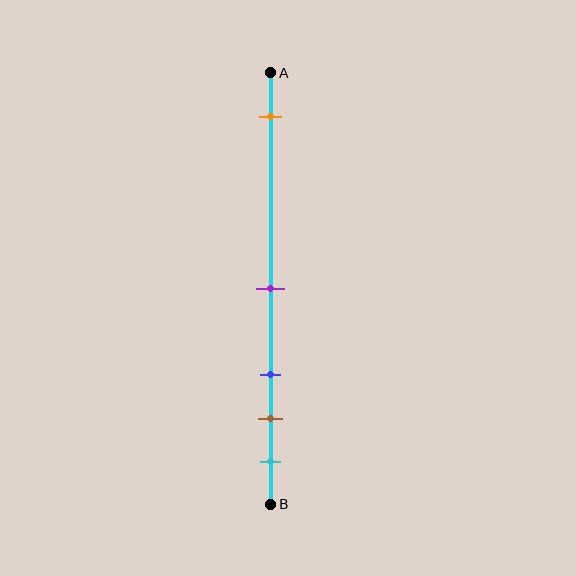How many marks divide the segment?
There are 5 marks dividing the segment.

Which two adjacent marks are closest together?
The brown and cyan marks are the closest adjacent pair.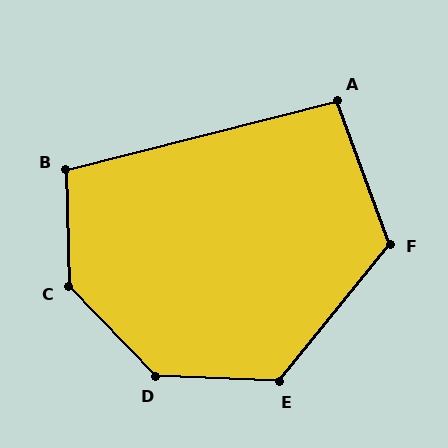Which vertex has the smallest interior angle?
A, at approximately 96 degrees.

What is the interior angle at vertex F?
Approximately 121 degrees (obtuse).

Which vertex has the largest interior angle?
C, at approximately 138 degrees.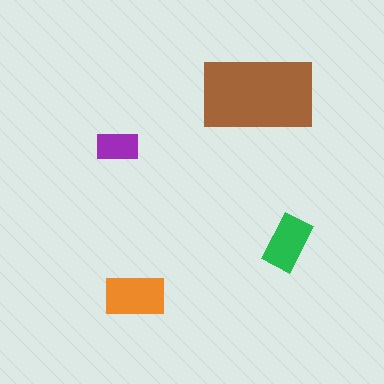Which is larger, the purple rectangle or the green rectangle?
The green one.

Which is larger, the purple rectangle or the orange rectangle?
The orange one.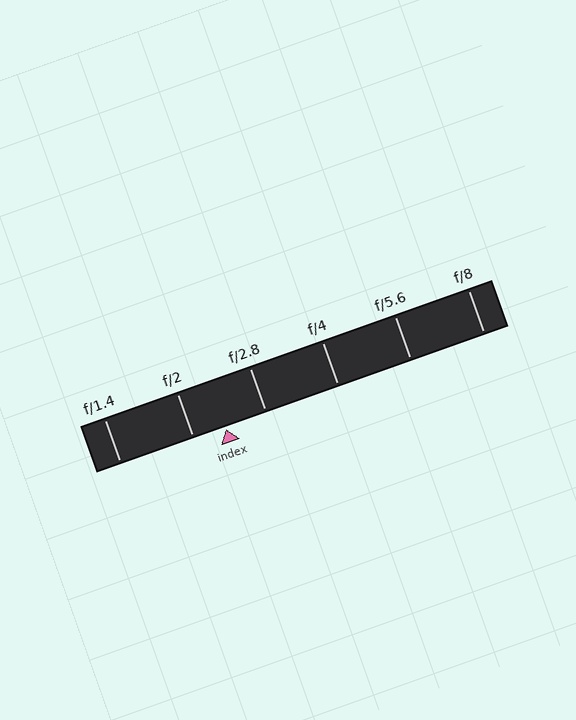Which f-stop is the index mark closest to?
The index mark is closest to f/2.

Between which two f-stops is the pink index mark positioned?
The index mark is between f/2 and f/2.8.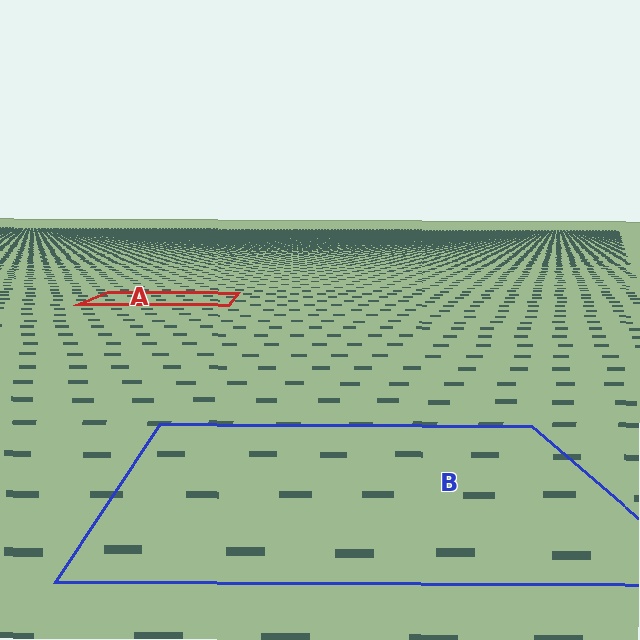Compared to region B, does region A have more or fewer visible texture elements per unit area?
Region A has more texture elements per unit area — they are packed more densely because it is farther away.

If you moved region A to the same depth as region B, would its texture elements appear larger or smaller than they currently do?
They would appear larger. At a closer depth, the same texture elements are projected at a bigger on-screen size.